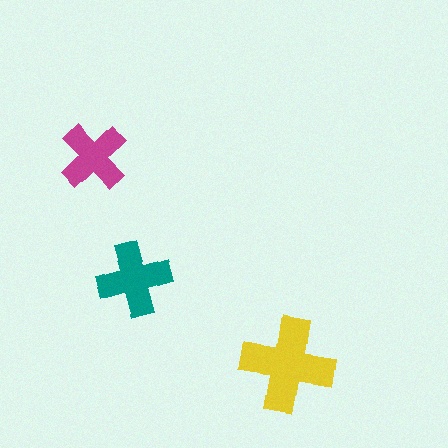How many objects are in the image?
There are 3 objects in the image.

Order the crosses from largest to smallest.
the yellow one, the teal one, the magenta one.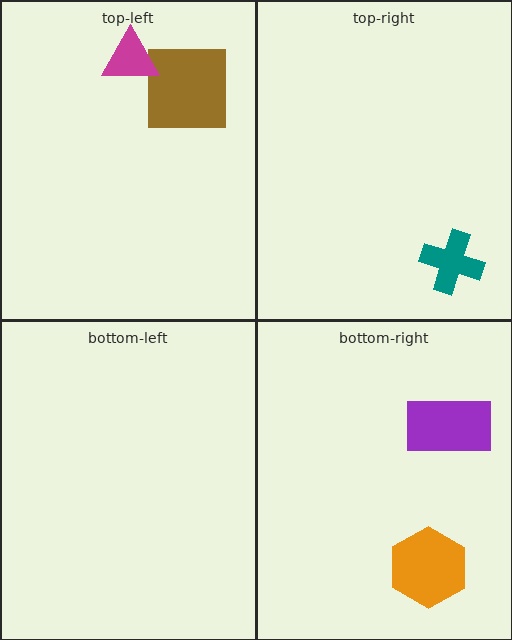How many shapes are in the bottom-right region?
2.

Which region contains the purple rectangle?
The bottom-right region.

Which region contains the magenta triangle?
The top-left region.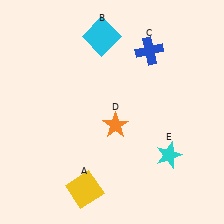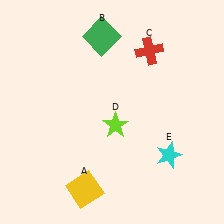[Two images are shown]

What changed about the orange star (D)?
In Image 1, D is orange. In Image 2, it changed to lime.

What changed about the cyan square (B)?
In Image 1, B is cyan. In Image 2, it changed to green.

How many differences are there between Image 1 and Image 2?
There are 3 differences between the two images.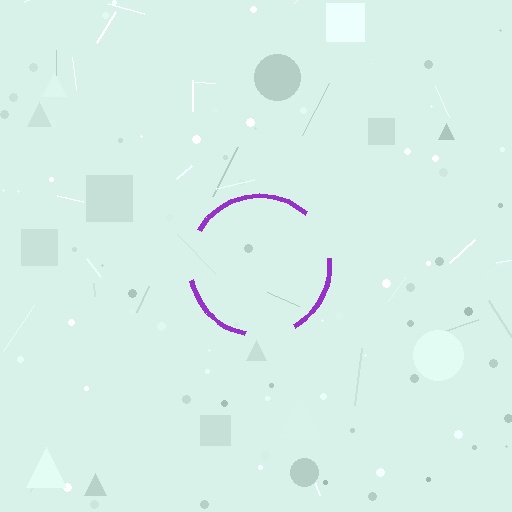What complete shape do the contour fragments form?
The contour fragments form a circle.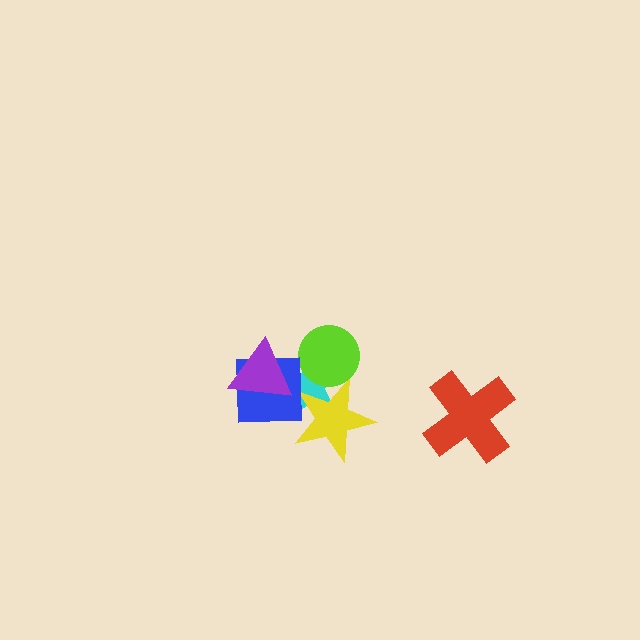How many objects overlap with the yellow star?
3 objects overlap with the yellow star.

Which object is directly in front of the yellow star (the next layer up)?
The lime circle is directly in front of the yellow star.